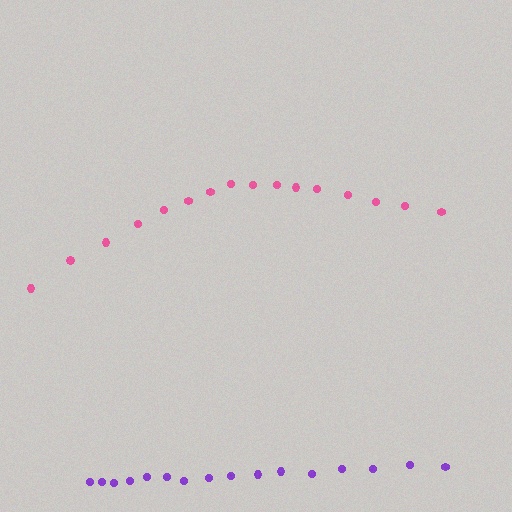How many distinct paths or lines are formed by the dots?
There are 2 distinct paths.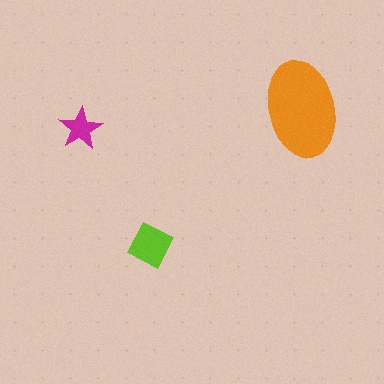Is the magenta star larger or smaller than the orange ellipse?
Smaller.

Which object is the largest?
The orange ellipse.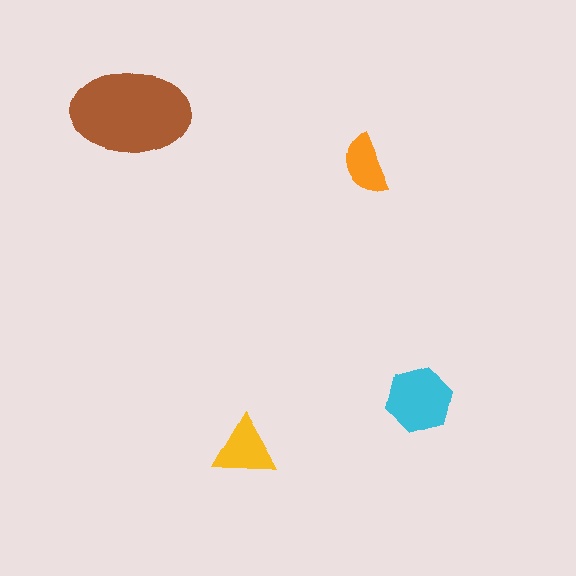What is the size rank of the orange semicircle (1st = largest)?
4th.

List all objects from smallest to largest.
The orange semicircle, the yellow triangle, the cyan hexagon, the brown ellipse.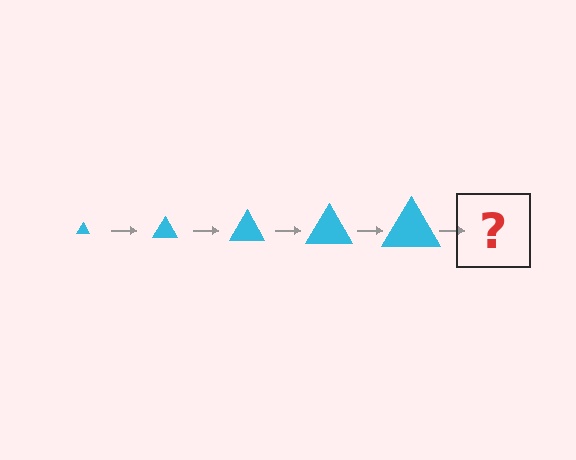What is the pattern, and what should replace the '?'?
The pattern is that the triangle gets progressively larger each step. The '?' should be a cyan triangle, larger than the previous one.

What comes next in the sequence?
The next element should be a cyan triangle, larger than the previous one.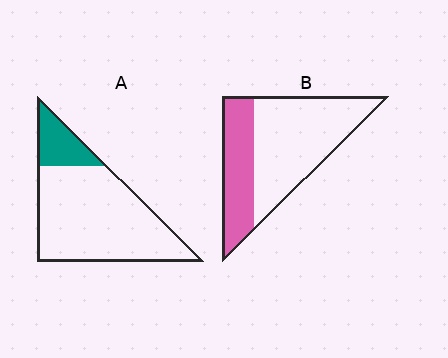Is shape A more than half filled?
No.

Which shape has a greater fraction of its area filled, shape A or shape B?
Shape B.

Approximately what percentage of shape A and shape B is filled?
A is approximately 20% and B is approximately 35%.